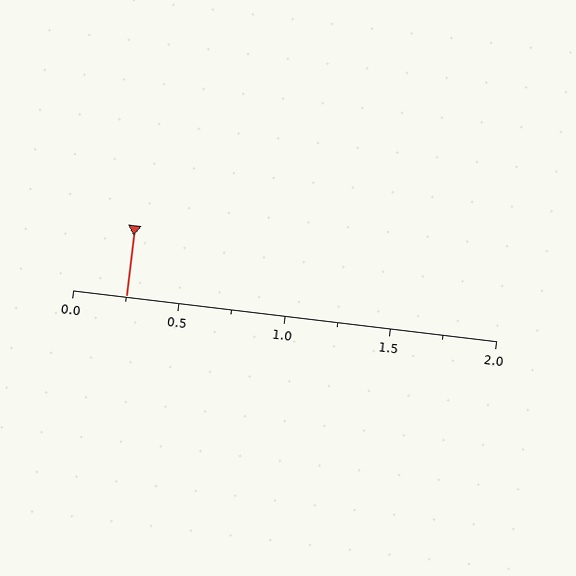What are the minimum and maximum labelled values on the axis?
The axis runs from 0.0 to 2.0.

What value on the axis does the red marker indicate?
The marker indicates approximately 0.25.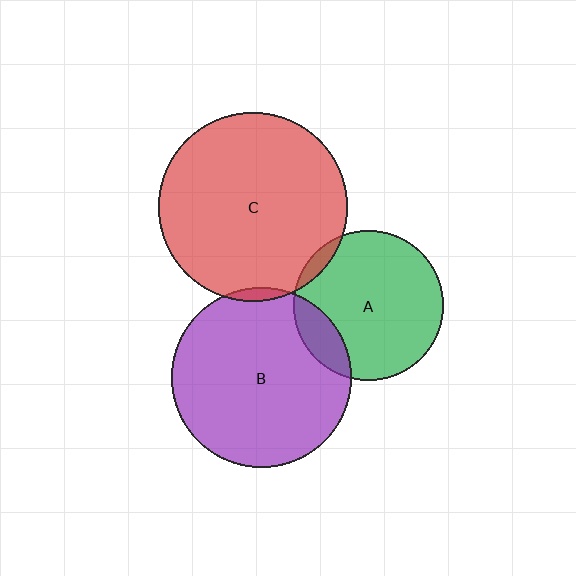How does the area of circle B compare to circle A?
Approximately 1.4 times.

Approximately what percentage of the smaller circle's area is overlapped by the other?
Approximately 5%.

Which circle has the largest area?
Circle C (red).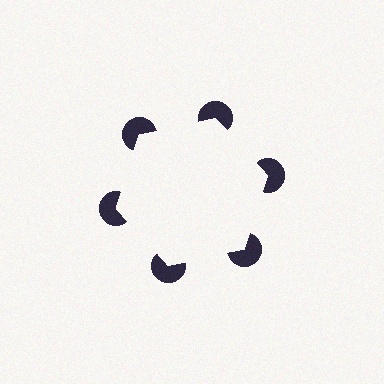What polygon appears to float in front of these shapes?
An illusory hexagon — its edges are inferred from the aligned wedge cuts in the pac-man discs, not physically drawn.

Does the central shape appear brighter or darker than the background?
It typically appears slightly brighter than the background, even though no actual brightness change is drawn.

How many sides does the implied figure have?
6 sides.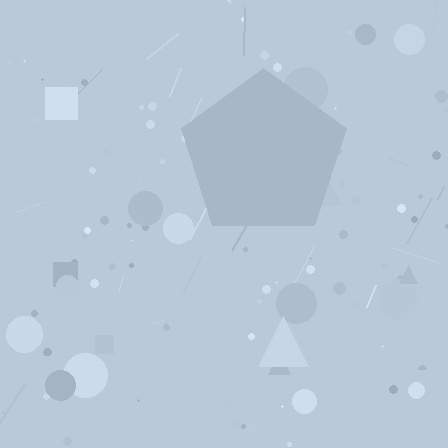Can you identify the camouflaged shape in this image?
The camouflaged shape is a pentagon.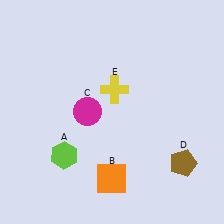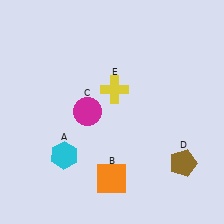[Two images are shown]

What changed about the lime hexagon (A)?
In Image 1, A is lime. In Image 2, it changed to cyan.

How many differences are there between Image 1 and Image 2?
There is 1 difference between the two images.